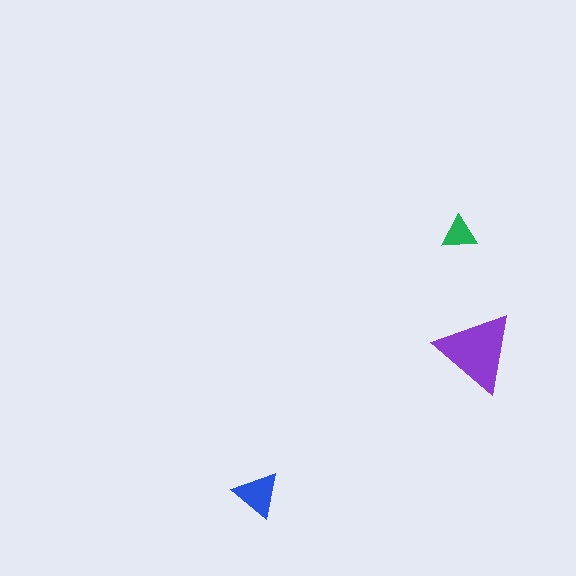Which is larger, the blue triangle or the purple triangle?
The purple one.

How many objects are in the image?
There are 3 objects in the image.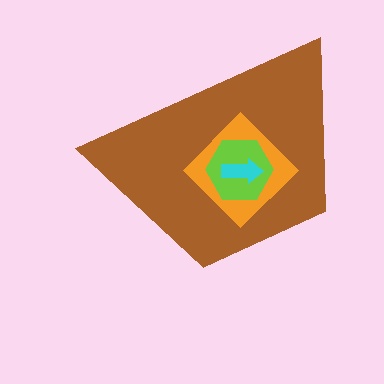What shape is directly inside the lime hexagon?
The cyan arrow.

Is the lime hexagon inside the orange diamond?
Yes.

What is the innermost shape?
The cyan arrow.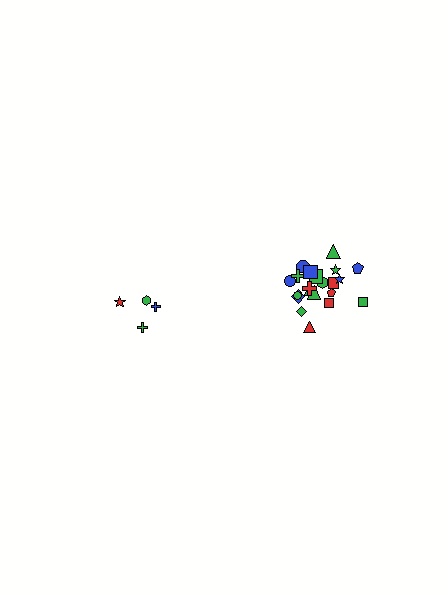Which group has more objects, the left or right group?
The right group.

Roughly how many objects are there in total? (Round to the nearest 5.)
Roughly 25 objects in total.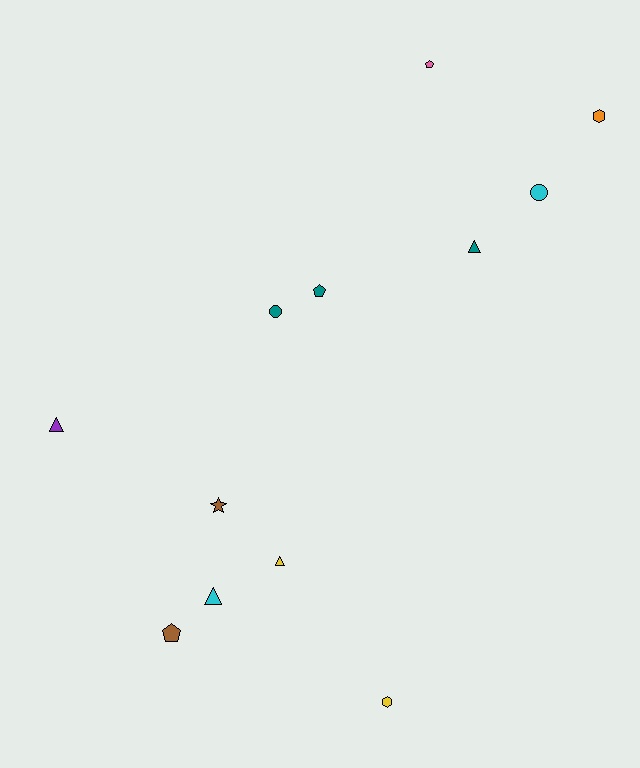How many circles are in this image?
There are 2 circles.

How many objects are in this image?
There are 12 objects.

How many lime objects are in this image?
There are no lime objects.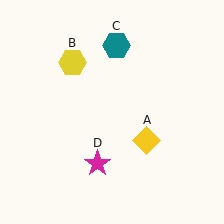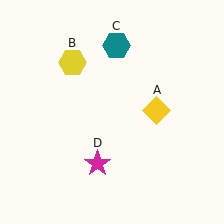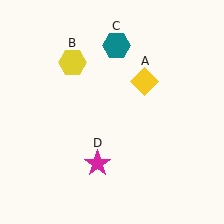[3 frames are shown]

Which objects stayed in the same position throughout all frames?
Yellow hexagon (object B) and teal hexagon (object C) and magenta star (object D) remained stationary.